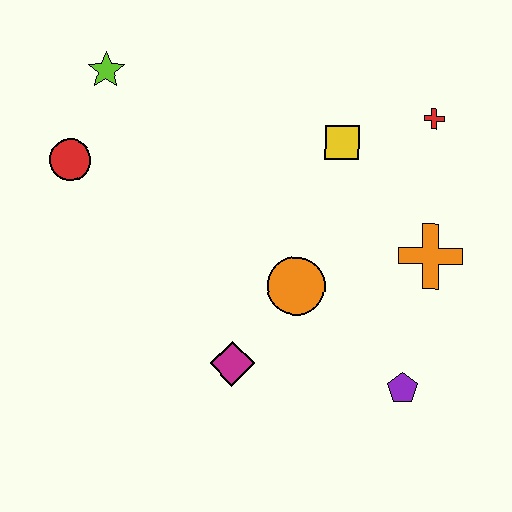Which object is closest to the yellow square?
The red cross is closest to the yellow square.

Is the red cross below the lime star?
Yes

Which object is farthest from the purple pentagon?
The lime star is farthest from the purple pentagon.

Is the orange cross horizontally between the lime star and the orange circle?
No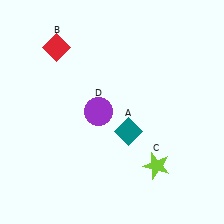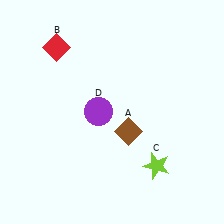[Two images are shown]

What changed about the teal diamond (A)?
In Image 1, A is teal. In Image 2, it changed to brown.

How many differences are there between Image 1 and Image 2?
There is 1 difference between the two images.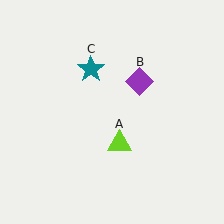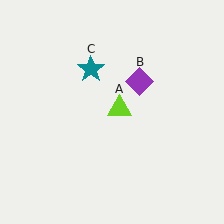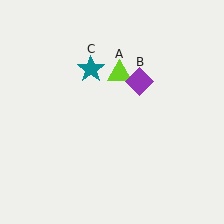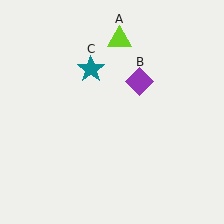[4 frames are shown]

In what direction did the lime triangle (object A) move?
The lime triangle (object A) moved up.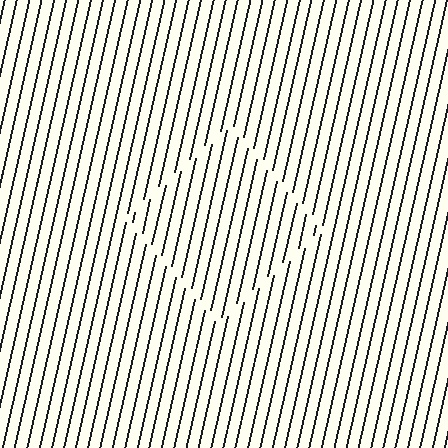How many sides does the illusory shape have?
4 sides — the line-ends trace a square.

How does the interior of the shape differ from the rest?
The interior of the shape contains the same grating, shifted by half a period — the contour is defined by the phase discontinuity where line-ends from the inner and outer gratings abut.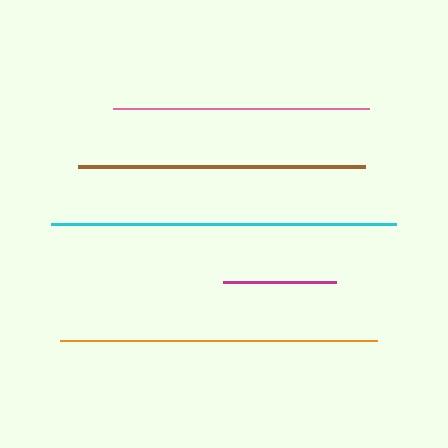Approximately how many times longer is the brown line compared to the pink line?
The brown line is approximately 1.1 times the length of the pink line.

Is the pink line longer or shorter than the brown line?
The brown line is longer than the pink line.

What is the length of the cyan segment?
The cyan segment is approximately 345 pixels long.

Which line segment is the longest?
The cyan line is the longest at approximately 345 pixels.